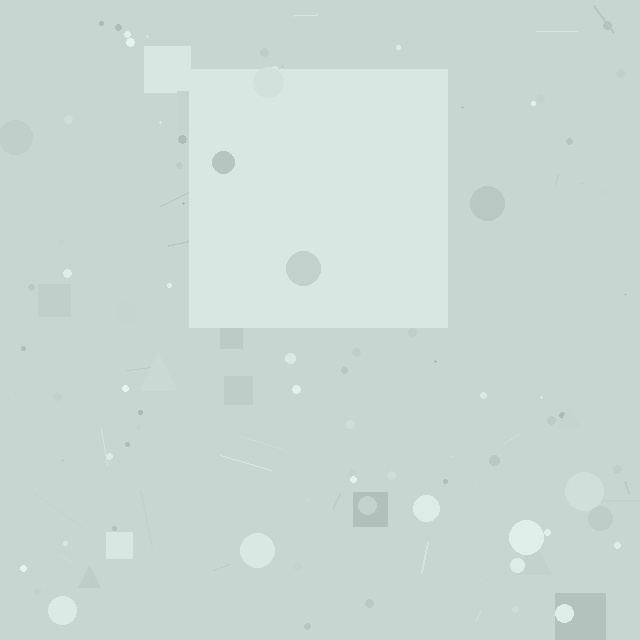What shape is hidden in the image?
A square is hidden in the image.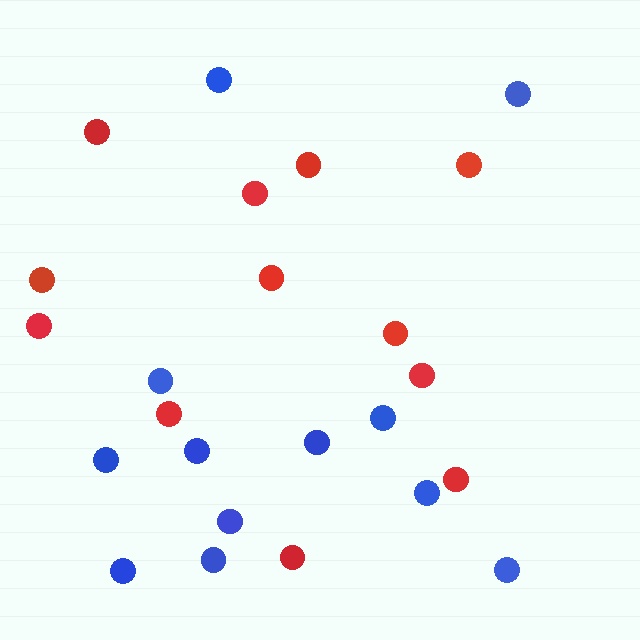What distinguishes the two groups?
There are 2 groups: one group of red circles (12) and one group of blue circles (12).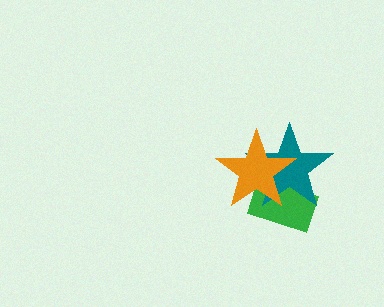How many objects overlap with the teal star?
2 objects overlap with the teal star.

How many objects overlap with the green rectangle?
2 objects overlap with the green rectangle.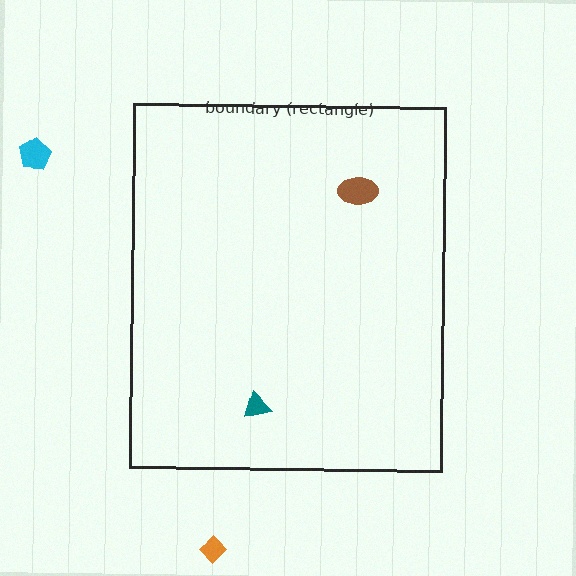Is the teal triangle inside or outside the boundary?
Inside.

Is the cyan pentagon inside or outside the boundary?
Outside.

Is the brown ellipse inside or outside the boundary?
Inside.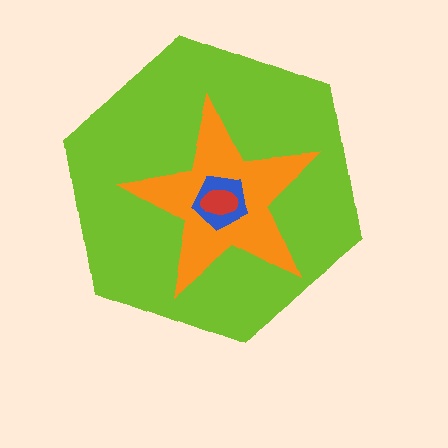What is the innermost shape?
The red ellipse.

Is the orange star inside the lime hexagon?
Yes.